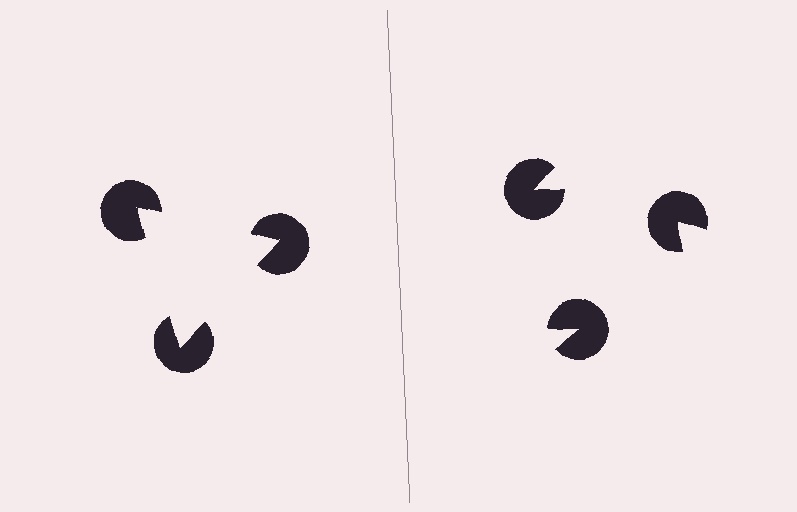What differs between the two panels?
The pac-man discs are positioned identically on both sides; only the wedge orientations differ. On the left they align to a triangle; on the right they are misaligned.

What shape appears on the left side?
An illusory triangle.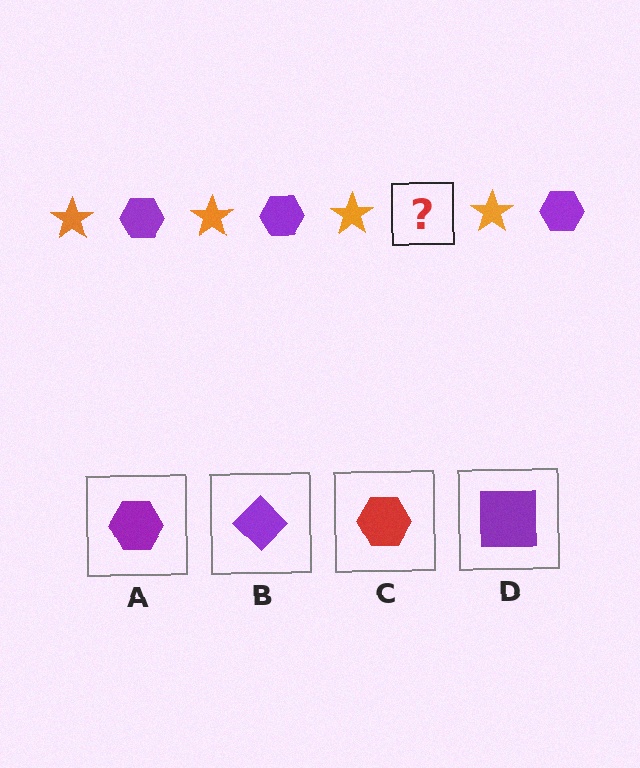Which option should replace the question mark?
Option A.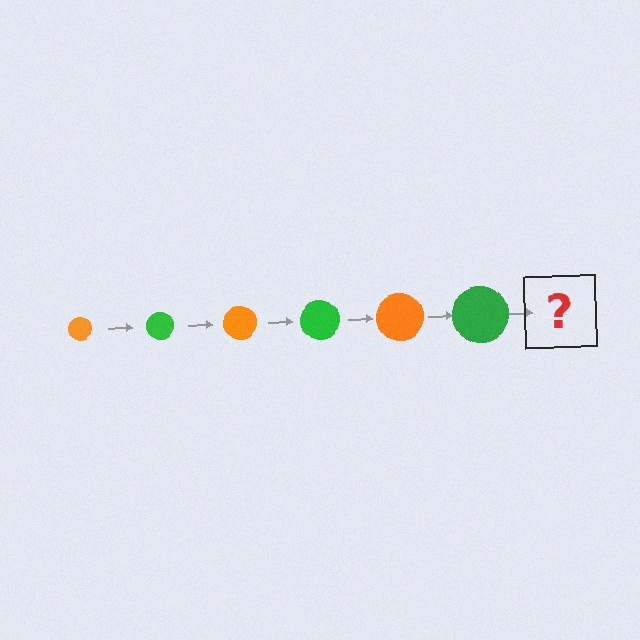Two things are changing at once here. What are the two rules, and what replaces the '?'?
The two rules are that the circle grows larger each step and the color cycles through orange and green. The '?' should be an orange circle, larger than the previous one.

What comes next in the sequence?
The next element should be an orange circle, larger than the previous one.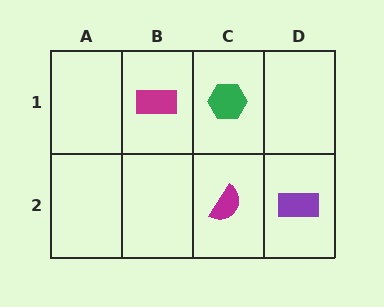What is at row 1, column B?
A magenta rectangle.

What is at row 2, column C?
A magenta semicircle.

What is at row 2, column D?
A purple rectangle.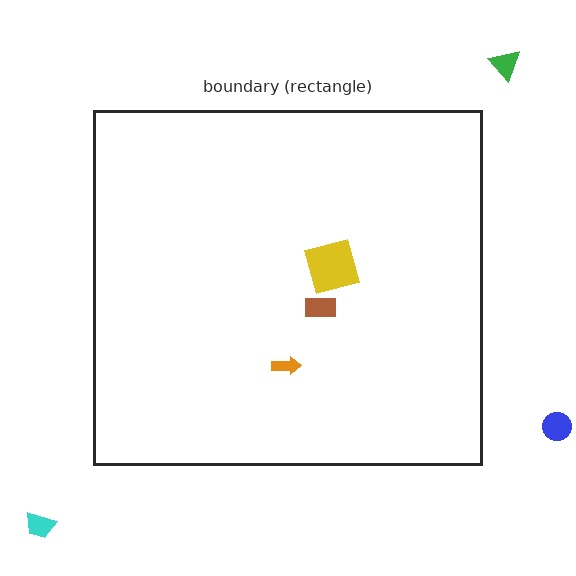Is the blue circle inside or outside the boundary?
Outside.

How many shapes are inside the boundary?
3 inside, 3 outside.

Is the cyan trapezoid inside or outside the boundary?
Outside.